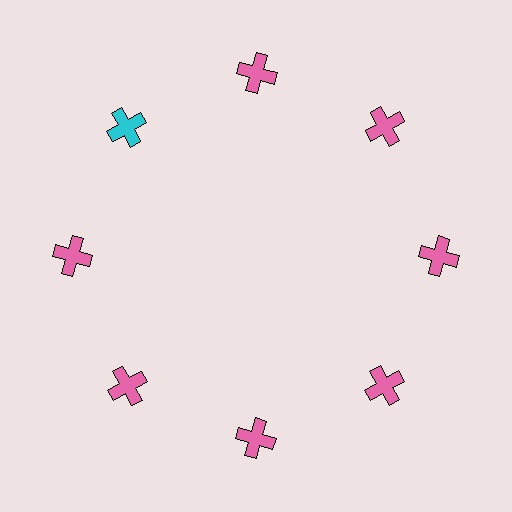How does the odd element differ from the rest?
It has a different color: cyan instead of pink.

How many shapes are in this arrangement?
There are 8 shapes arranged in a ring pattern.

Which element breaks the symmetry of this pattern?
The cyan cross at roughly the 10 o'clock position breaks the symmetry. All other shapes are pink crosses.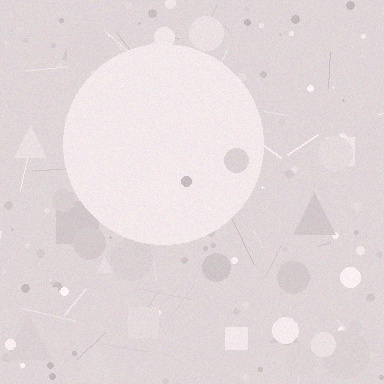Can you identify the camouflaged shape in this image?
The camouflaged shape is a circle.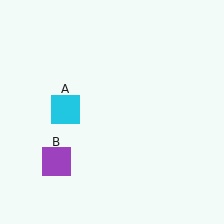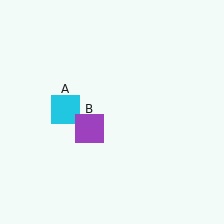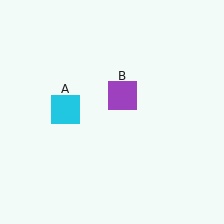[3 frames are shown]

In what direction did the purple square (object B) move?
The purple square (object B) moved up and to the right.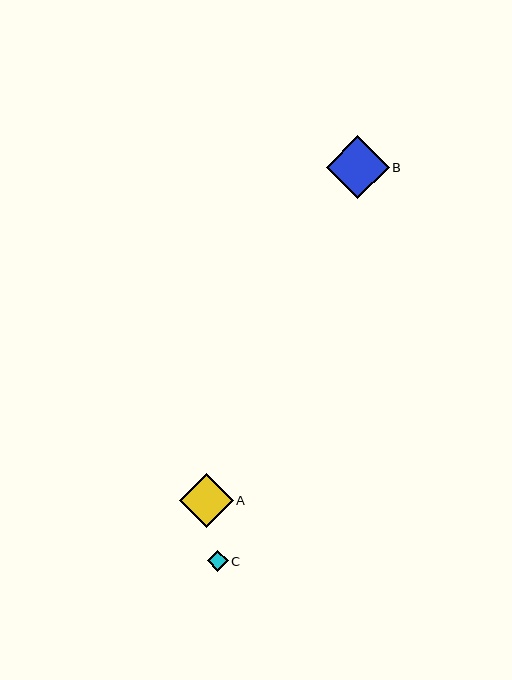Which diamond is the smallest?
Diamond C is the smallest with a size of approximately 21 pixels.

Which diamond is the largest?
Diamond B is the largest with a size of approximately 63 pixels.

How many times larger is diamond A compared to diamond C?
Diamond A is approximately 2.6 times the size of diamond C.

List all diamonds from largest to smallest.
From largest to smallest: B, A, C.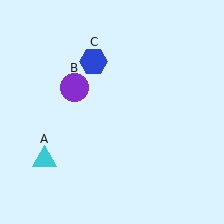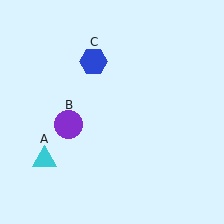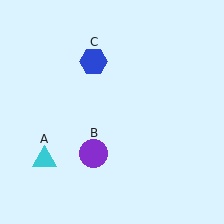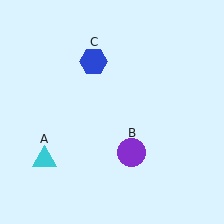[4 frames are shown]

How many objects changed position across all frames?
1 object changed position: purple circle (object B).